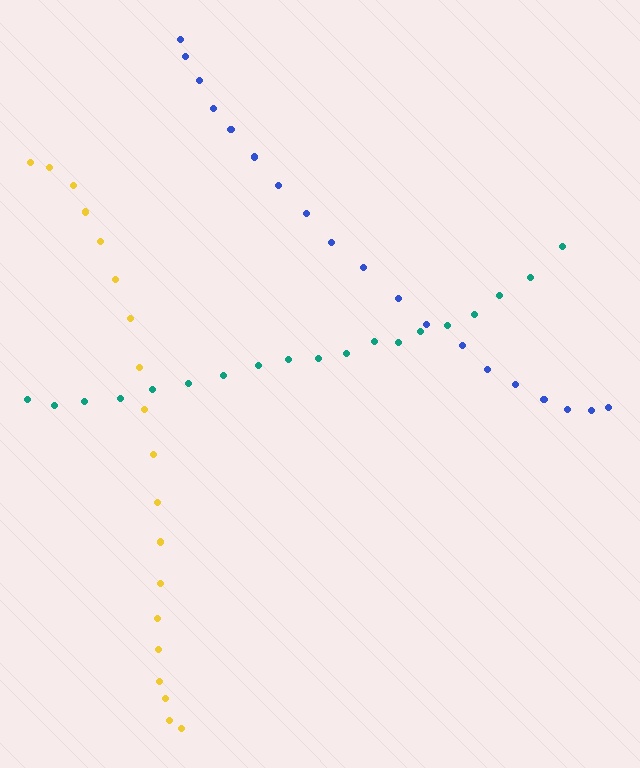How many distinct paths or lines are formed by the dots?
There are 3 distinct paths.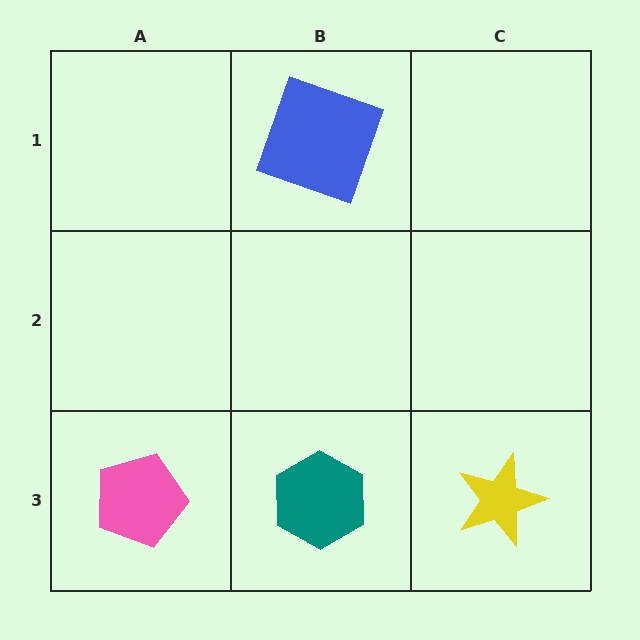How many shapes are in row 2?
0 shapes.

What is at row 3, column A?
A pink pentagon.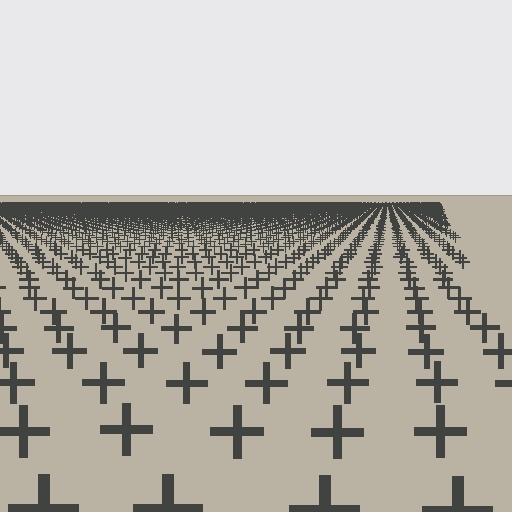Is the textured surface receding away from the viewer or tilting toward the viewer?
The surface is receding away from the viewer. Texture elements get smaller and denser toward the top.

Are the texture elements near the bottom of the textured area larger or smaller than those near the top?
Larger. Near the bottom, elements are closer to the viewer and appear at a bigger on-screen size.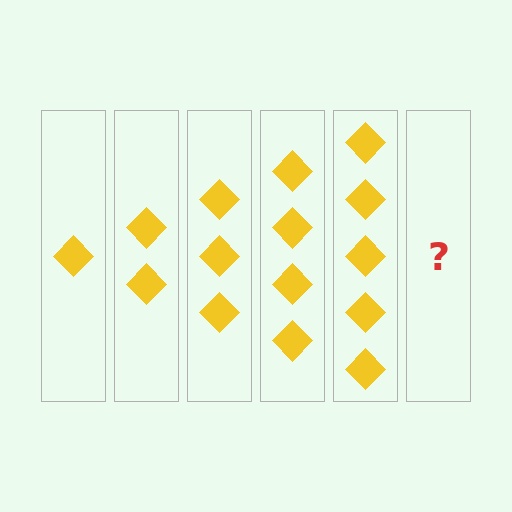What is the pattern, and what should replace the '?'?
The pattern is that each step adds one more diamond. The '?' should be 6 diamonds.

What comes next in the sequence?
The next element should be 6 diamonds.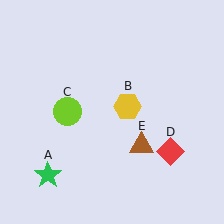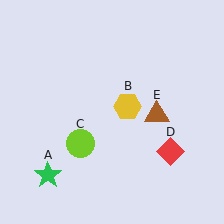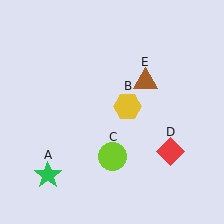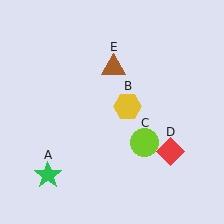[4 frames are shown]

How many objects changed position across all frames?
2 objects changed position: lime circle (object C), brown triangle (object E).